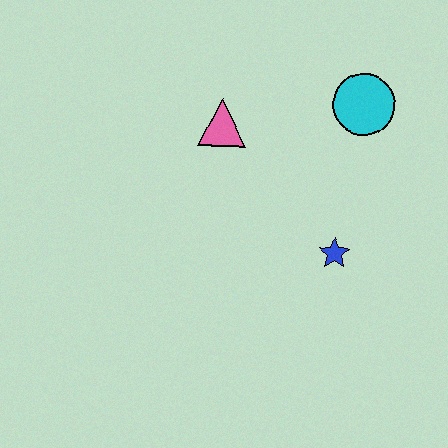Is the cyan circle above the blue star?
Yes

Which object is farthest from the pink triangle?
The blue star is farthest from the pink triangle.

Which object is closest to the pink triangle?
The cyan circle is closest to the pink triangle.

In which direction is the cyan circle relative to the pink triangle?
The cyan circle is to the right of the pink triangle.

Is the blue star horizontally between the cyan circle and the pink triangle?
Yes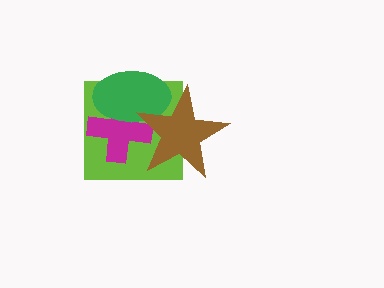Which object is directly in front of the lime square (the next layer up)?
The magenta cross is directly in front of the lime square.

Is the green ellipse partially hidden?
Yes, it is partially covered by another shape.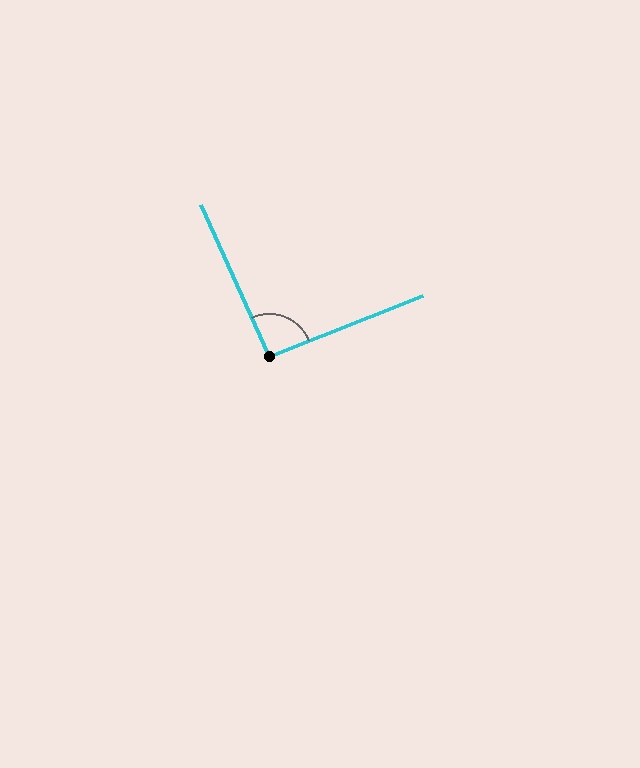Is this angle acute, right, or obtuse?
It is approximately a right angle.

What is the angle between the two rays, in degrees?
Approximately 93 degrees.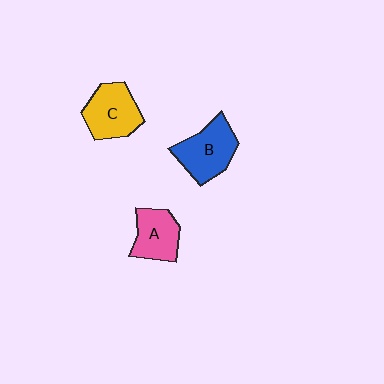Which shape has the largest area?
Shape B (blue).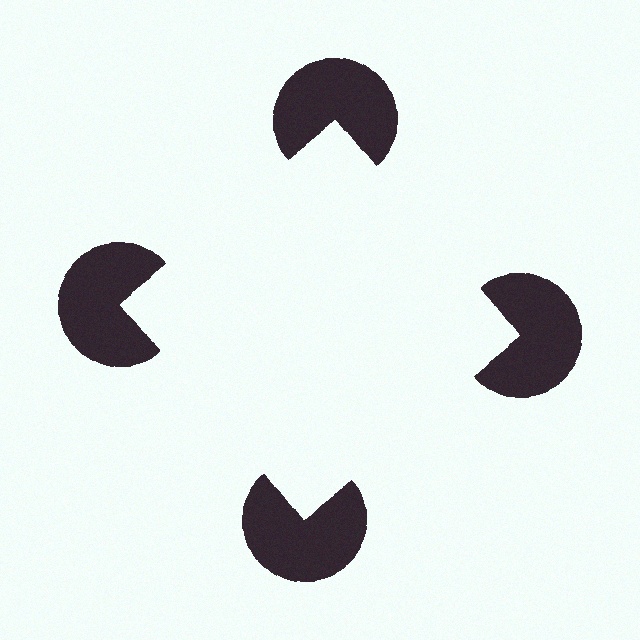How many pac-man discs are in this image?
There are 4 — one at each vertex of the illusory square.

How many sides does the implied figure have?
4 sides.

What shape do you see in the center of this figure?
An illusory square — its edges are inferred from the aligned wedge cuts in the pac-man discs, not physically drawn.